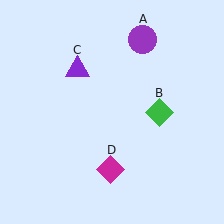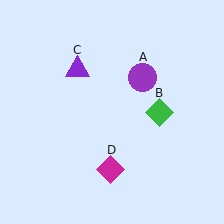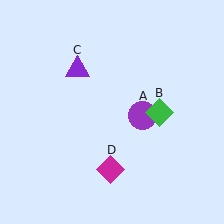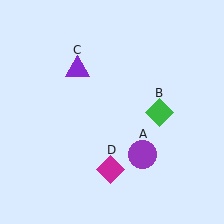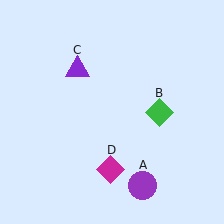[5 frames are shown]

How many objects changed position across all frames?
1 object changed position: purple circle (object A).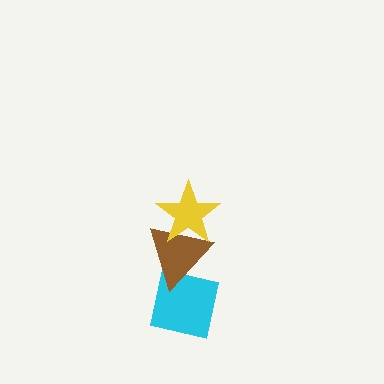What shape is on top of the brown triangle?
The yellow star is on top of the brown triangle.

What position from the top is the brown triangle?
The brown triangle is 2nd from the top.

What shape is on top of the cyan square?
The brown triangle is on top of the cyan square.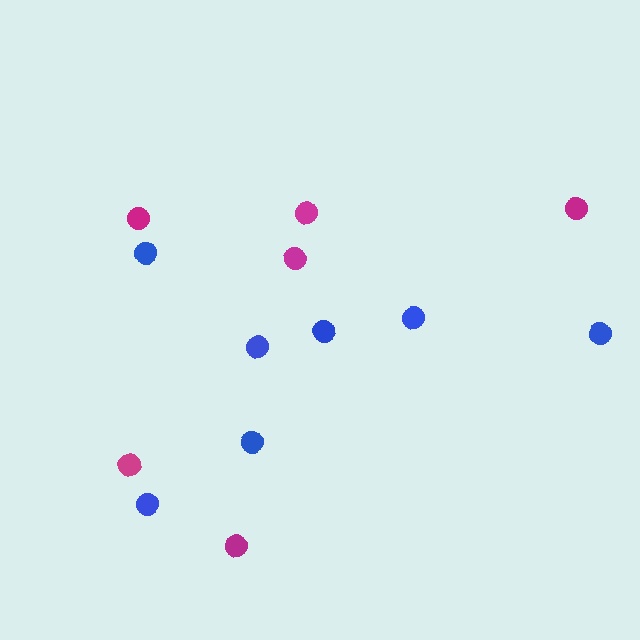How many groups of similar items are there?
There are 2 groups: one group of magenta circles (6) and one group of blue circles (7).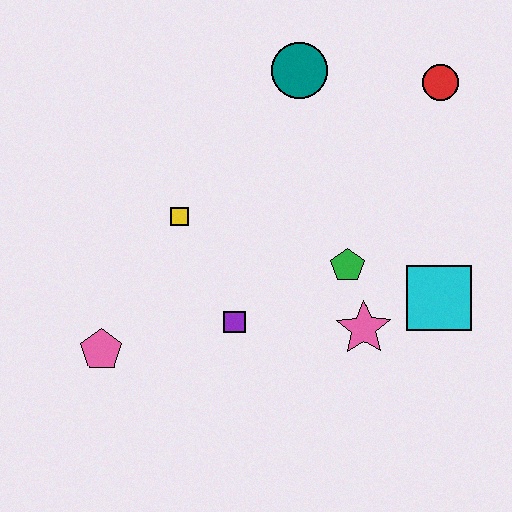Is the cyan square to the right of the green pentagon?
Yes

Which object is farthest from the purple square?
The red circle is farthest from the purple square.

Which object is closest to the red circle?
The teal circle is closest to the red circle.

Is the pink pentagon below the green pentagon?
Yes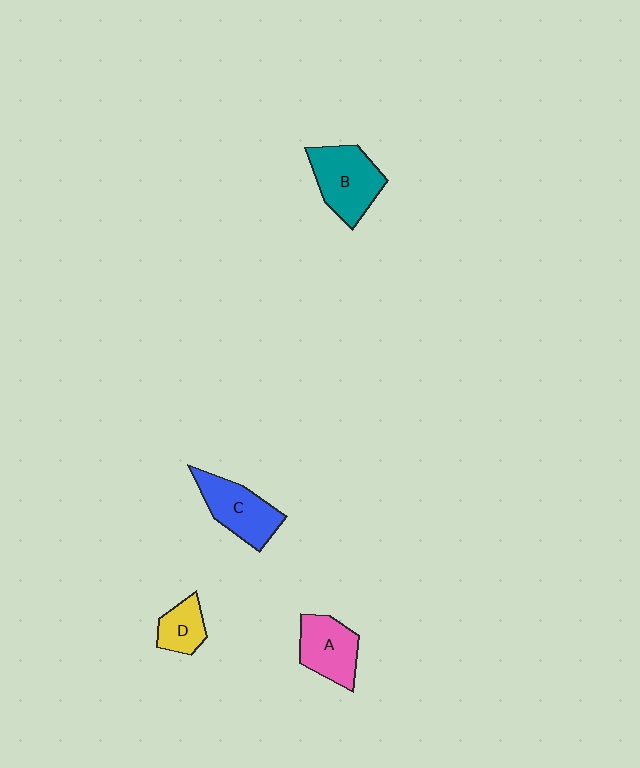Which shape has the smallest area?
Shape D (yellow).